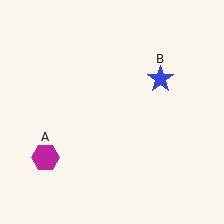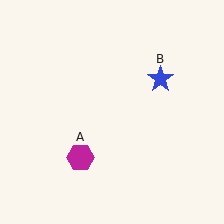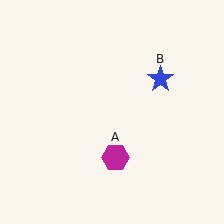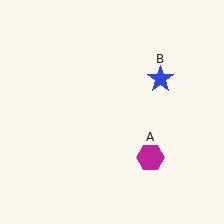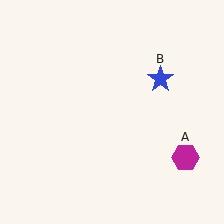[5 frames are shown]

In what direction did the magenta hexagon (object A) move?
The magenta hexagon (object A) moved right.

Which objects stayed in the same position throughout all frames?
Blue star (object B) remained stationary.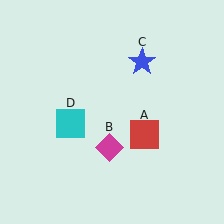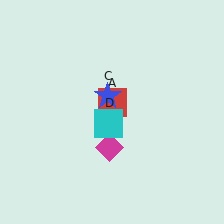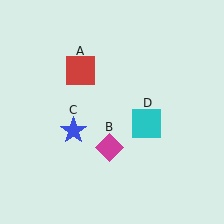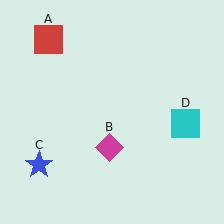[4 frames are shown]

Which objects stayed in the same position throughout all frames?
Magenta diamond (object B) remained stationary.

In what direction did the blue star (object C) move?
The blue star (object C) moved down and to the left.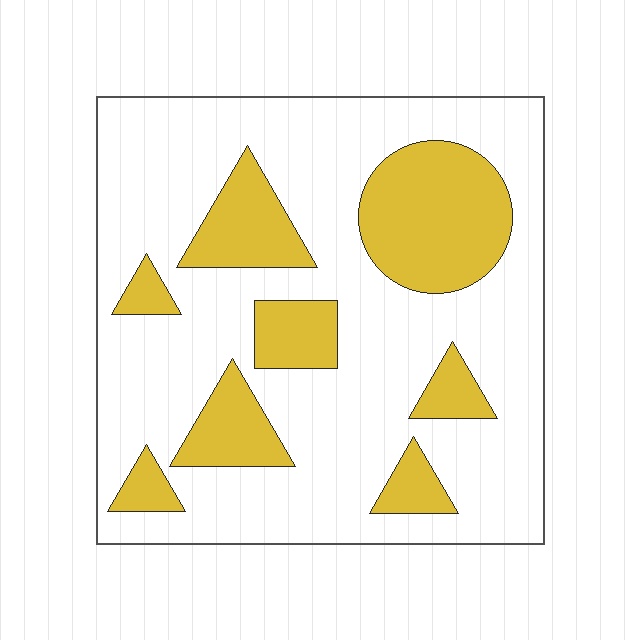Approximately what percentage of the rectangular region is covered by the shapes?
Approximately 25%.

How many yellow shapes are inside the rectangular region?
8.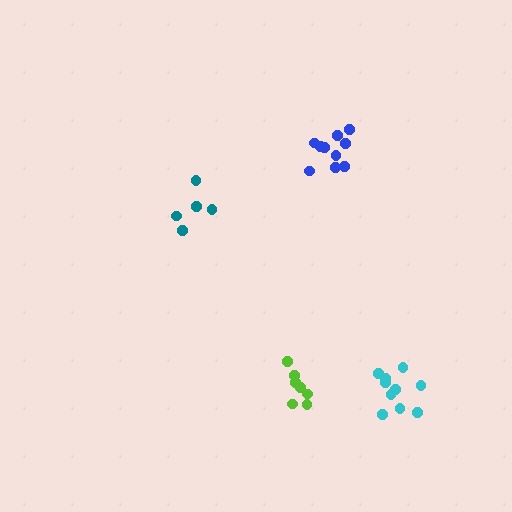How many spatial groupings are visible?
There are 4 spatial groupings.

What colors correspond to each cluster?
The clusters are colored: blue, teal, lime, cyan.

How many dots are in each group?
Group 1: 10 dots, Group 2: 5 dots, Group 3: 7 dots, Group 4: 10 dots (32 total).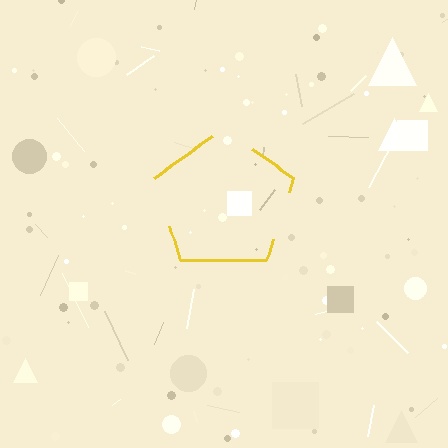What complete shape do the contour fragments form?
The contour fragments form a pentagon.